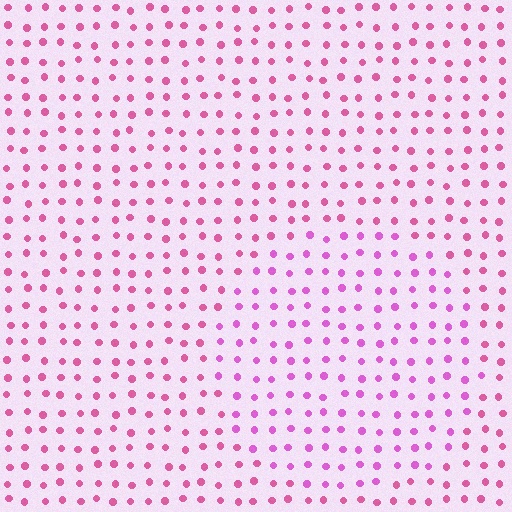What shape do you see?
I see a circle.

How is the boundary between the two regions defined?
The boundary is defined purely by a slight shift in hue (about 23 degrees). Spacing, size, and orientation are identical on both sides.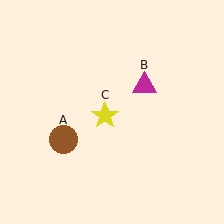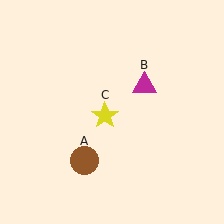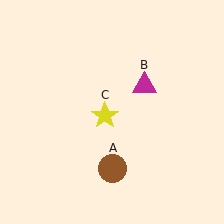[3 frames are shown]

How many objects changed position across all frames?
1 object changed position: brown circle (object A).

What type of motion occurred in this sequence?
The brown circle (object A) rotated counterclockwise around the center of the scene.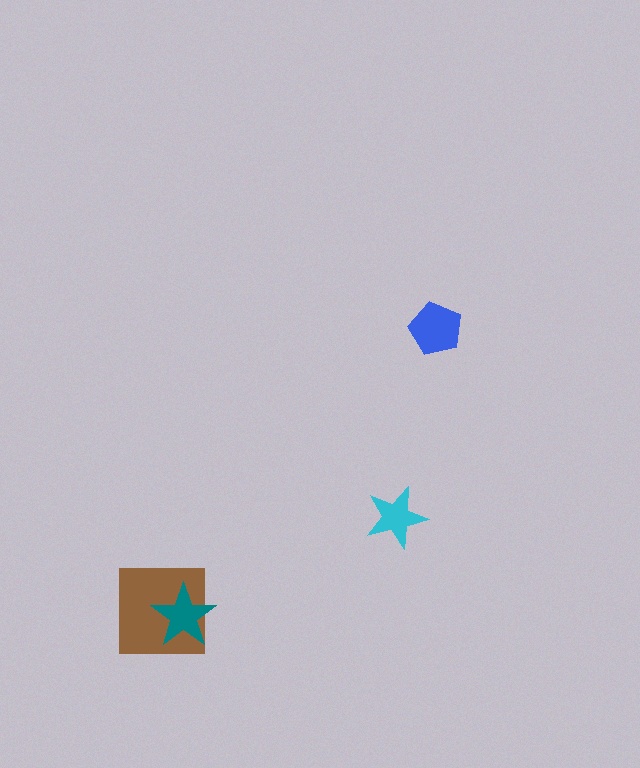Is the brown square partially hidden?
Yes, it is partially covered by another shape.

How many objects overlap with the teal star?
1 object overlaps with the teal star.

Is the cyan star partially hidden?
No, no other shape covers it.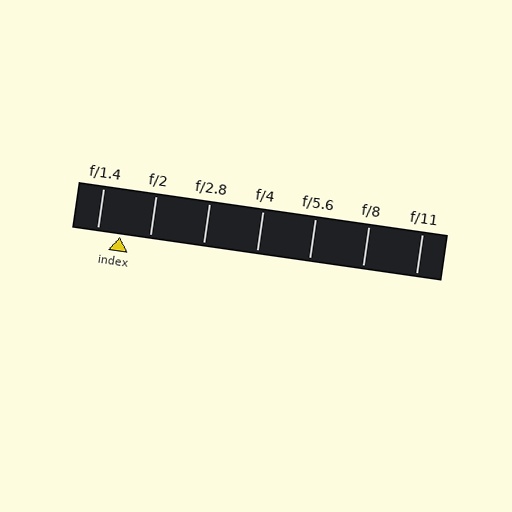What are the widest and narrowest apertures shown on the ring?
The widest aperture shown is f/1.4 and the narrowest is f/11.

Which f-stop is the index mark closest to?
The index mark is closest to f/1.4.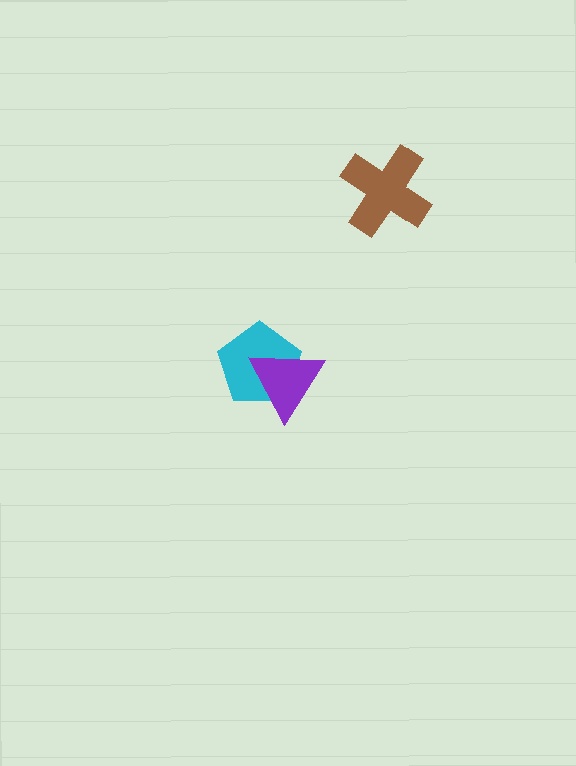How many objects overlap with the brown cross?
0 objects overlap with the brown cross.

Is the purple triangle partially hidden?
No, no other shape covers it.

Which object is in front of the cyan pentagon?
The purple triangle is in front of the cyan pentagon.